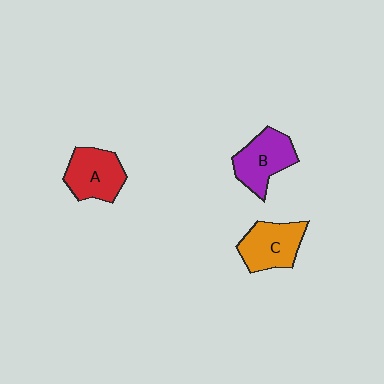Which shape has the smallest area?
Shape C (orange).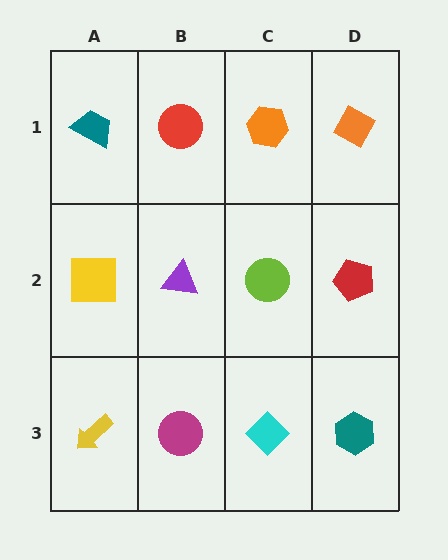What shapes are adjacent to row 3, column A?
A yellow square (row 2, column A), a magenta circle (row 3, column B).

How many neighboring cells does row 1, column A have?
2.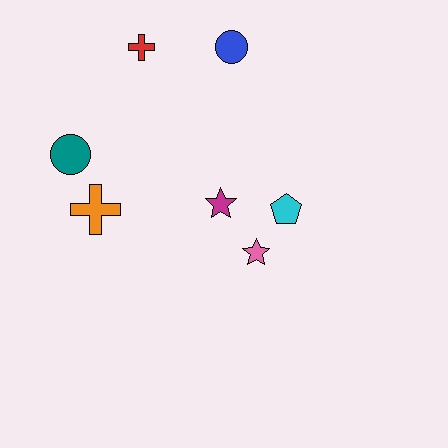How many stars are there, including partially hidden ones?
There are 2 stars.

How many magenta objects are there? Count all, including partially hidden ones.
There is 1 magenta object.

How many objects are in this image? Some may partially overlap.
There are 7 objects.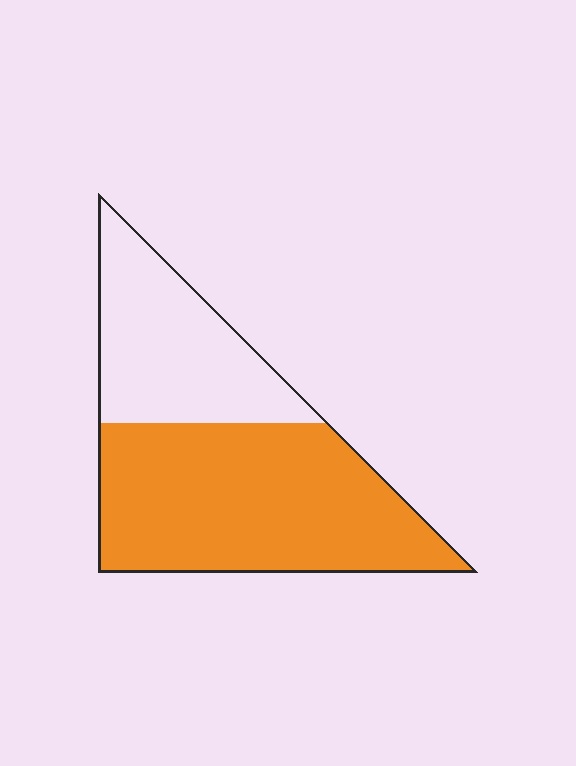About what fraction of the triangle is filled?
About five eighths (5/8).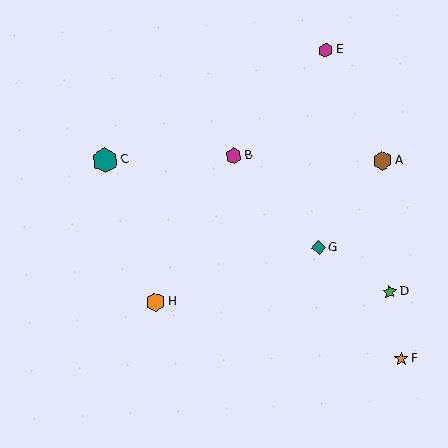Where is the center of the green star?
The center of the green star is at (390, 292).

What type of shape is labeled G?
Shape G is a teal diamond.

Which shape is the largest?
The teal hexagon (labeled C) is the largest.